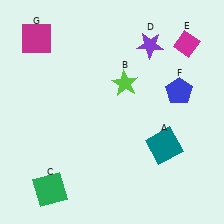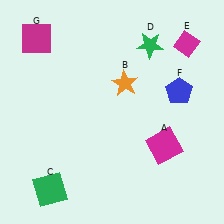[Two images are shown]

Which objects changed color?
A changed from teal to magenta. B changed from lime to orange. D changed from purple to green.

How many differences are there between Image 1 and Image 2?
There are 3 differences between the two images.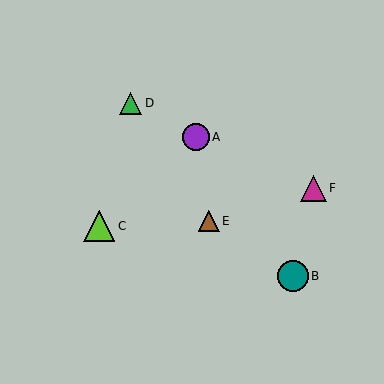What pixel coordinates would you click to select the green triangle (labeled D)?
Click at (131, 103) to select the green triangle D.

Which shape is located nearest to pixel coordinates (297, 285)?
The teal circle (labeled B) at (293, 276) is nearest to that location.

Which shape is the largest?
The lime triangle (labeled C) is the largest.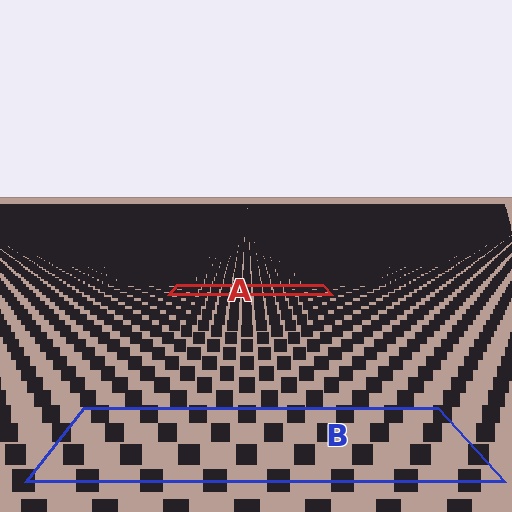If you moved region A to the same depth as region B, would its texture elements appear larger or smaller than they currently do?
They would appear larger. At a closer depth, the same texture elements are projected at a bigger on-screen size.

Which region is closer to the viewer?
Region B is closer. The texture elements there are larger and more spread out.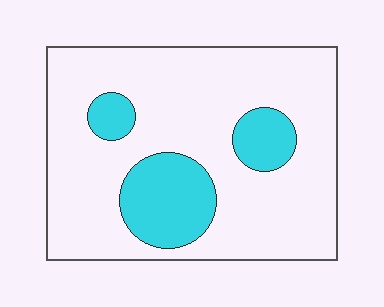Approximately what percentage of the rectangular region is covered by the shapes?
Approximately 20%.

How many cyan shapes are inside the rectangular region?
3.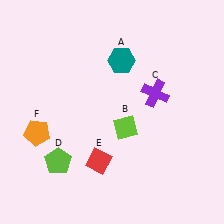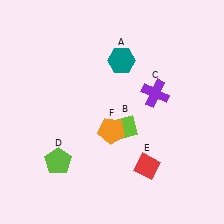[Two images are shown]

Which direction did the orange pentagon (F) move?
The orange pentagon (F) moved right.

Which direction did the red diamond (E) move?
The red diamond (E) moved right.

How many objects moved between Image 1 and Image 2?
2 objects moved between the two images.